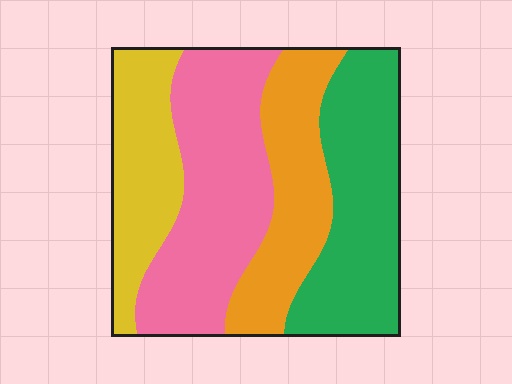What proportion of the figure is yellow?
Yellow covers 19% of the figure.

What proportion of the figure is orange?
Orange covers around 20% of the figure.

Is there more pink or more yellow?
Pink.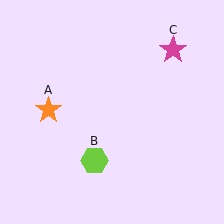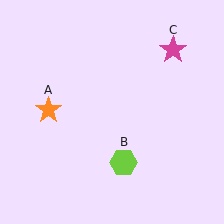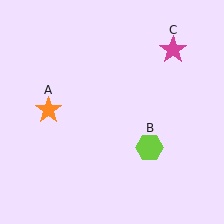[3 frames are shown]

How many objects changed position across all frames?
1 object changed position: lime hexagon (object B).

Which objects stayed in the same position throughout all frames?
Orange star (object A) and magenta star (object C) remained stationary.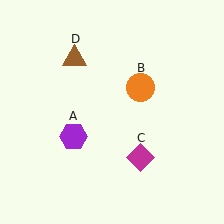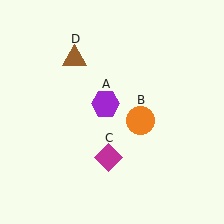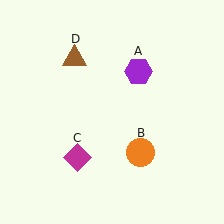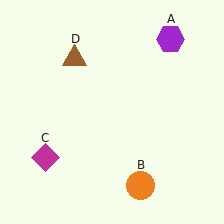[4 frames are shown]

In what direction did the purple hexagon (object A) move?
The purple hexagon (object A) moved up and to the right.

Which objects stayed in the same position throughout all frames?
Brown triangle (object D) remained stationary.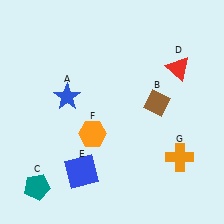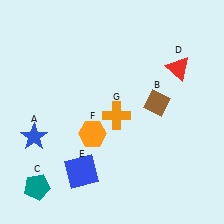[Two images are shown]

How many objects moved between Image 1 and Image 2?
2 objects moved between the two images.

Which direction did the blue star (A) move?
The blue star (A) moved down.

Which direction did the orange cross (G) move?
The orange cross (G) moved left.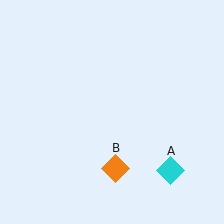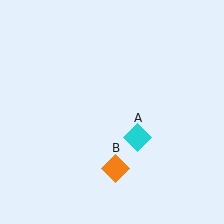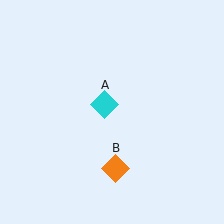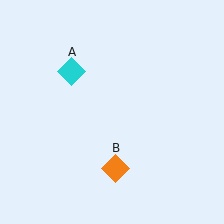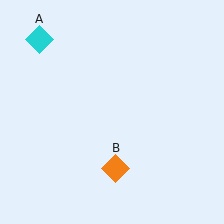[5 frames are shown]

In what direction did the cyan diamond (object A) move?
The cyan diamond (object A) moved up and to the left.